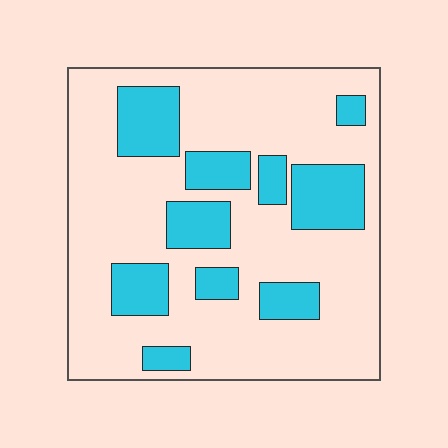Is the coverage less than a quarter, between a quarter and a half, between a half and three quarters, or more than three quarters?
Between a quarter and a half.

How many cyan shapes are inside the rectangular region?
10.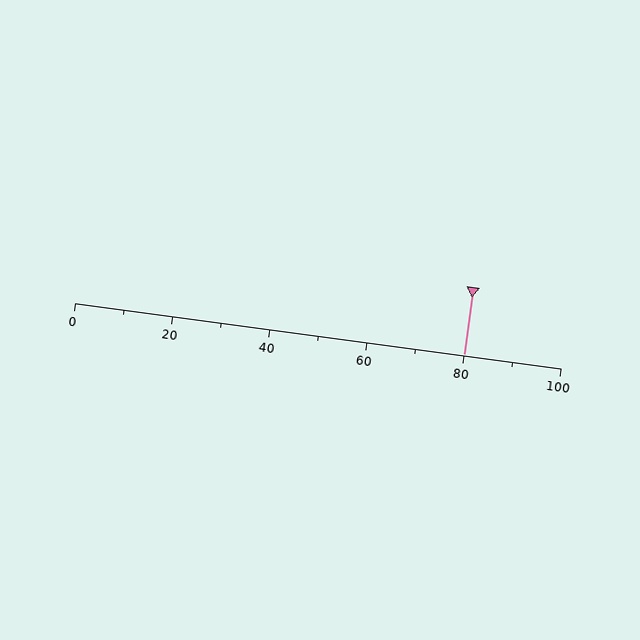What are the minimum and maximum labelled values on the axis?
The axis runs from 0 to 100.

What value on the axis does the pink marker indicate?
The marker indicates approximately 80.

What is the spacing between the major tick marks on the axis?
The major ticks are spaced 20 apart.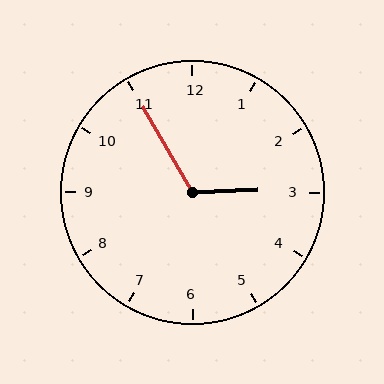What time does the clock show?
2:55.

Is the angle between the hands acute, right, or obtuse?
It is obtuse.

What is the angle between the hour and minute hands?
Approximately 118 degrees.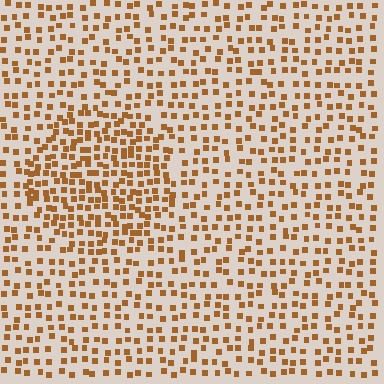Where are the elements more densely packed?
The elements are more densely packed inside the circle boundary.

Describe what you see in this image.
The image contains small brown elements arranged at two different densities. A circle-shaped region is visible where the elements are more densely packed than the surrounding area.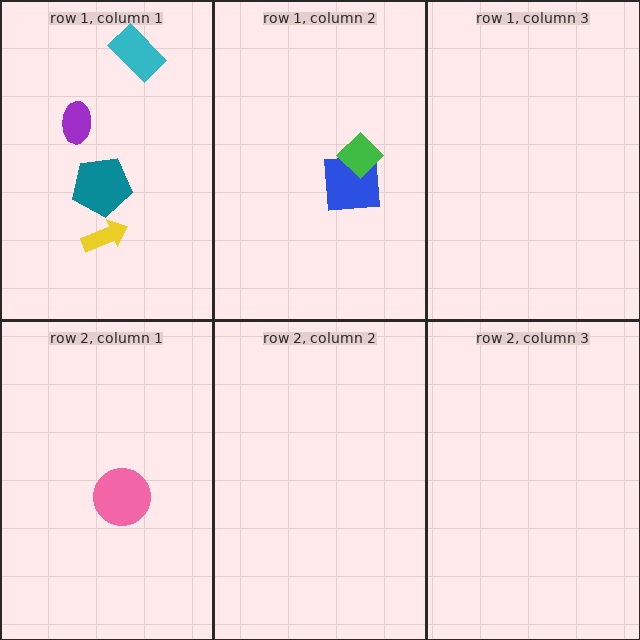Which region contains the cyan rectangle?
The row 1, column 1 region.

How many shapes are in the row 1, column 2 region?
2.